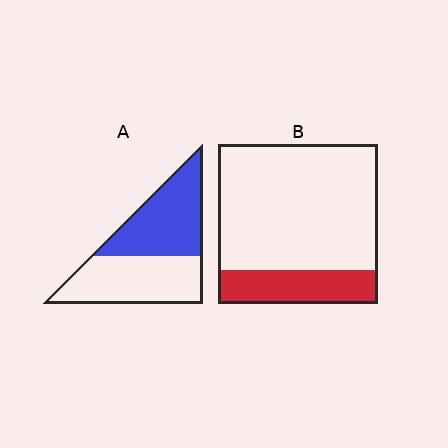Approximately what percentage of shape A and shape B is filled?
A is approximately 50% and B is approximately 20%.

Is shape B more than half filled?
No.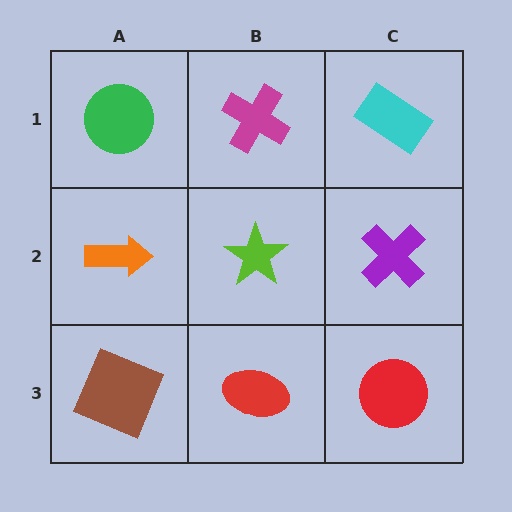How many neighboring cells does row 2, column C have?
3.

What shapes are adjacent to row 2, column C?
A cyan rectangle (row 1, column C), a red circle (row 3, column C), a lime star (row 2, column B).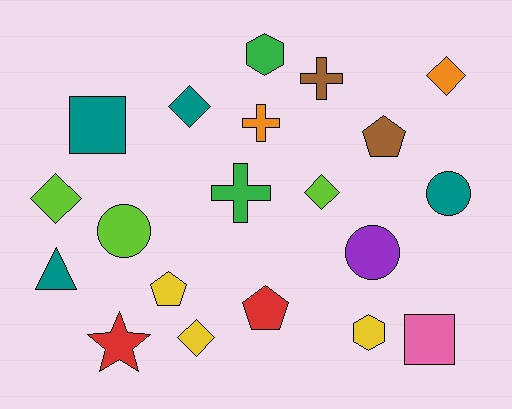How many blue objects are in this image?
There are no blue objects.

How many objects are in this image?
There are 20 objects.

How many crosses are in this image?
There are 3 crosses.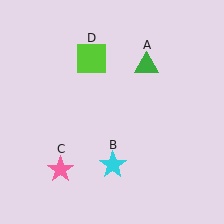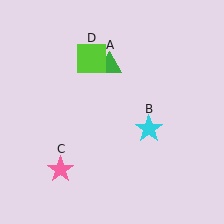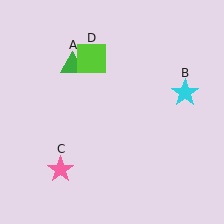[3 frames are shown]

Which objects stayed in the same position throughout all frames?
Pink star (object C) and lime square (object D) remained stationary.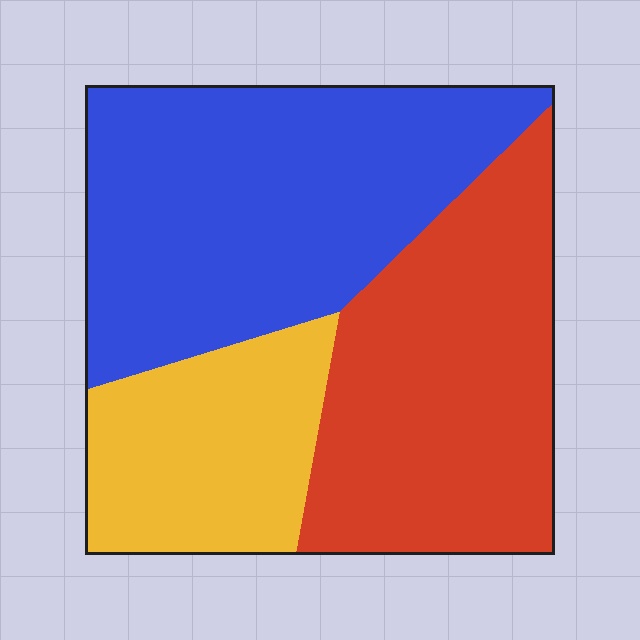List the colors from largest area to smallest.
From largest to smallest: blue, red, yellow.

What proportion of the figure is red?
Red takes up between a quarter and a half of the figure.